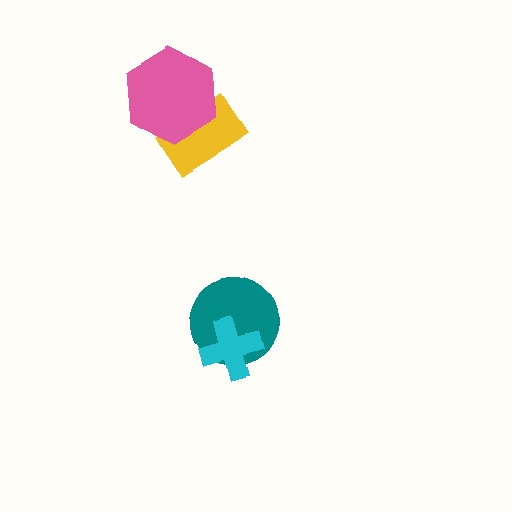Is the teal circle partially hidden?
Yes, it is partially covered by another shape.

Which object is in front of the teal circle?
The cyan cross is in front of the teal circle.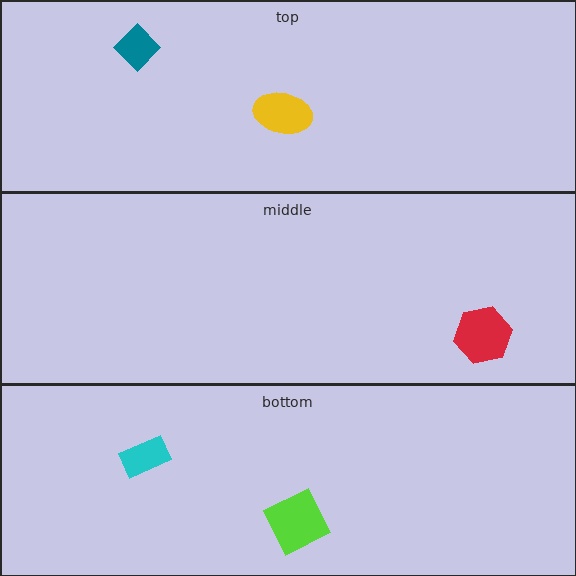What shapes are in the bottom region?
The cyan rectangle, the lime square.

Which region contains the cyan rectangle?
The bottom region.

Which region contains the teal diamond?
The top region.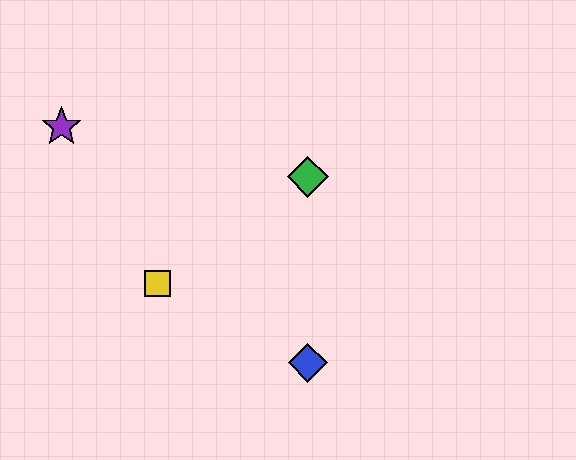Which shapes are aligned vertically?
The red diamond, the blue diamond, the green diamond are aligned vertically.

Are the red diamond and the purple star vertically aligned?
No, the red diamond is at x≈308 and the purple star is at x≈61.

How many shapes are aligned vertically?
3 shapes (the red diamond, the blue diamond, the green diamond) are aligned vertically.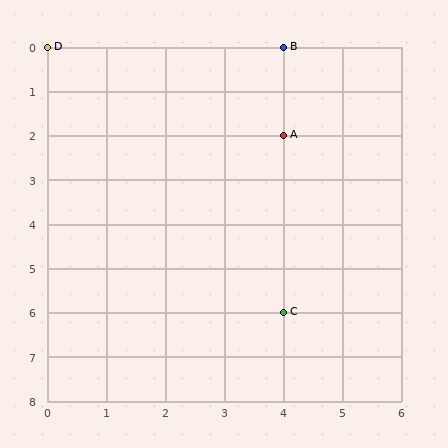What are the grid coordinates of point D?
Point D is at grid coordinates (0, 0).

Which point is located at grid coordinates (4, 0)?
Point B is at (4, 0).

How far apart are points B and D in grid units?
Points B and D are 4 columns apart.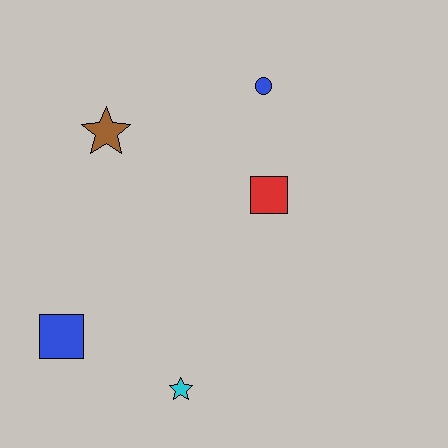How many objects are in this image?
There are 5 objects.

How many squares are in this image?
There are 2 squares.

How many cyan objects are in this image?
There is 1 cyan object.